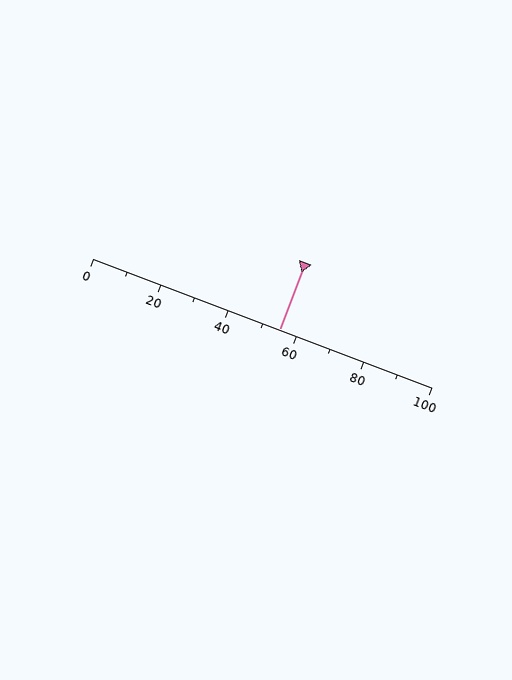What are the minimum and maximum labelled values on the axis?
The axis runs from 0 to 100.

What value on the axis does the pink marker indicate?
The marker indicates approximately 55.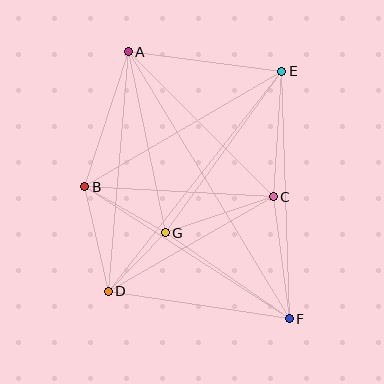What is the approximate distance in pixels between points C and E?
The distance between C and E is approximately 126 pixels.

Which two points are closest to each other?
Points D and G are closest to each other.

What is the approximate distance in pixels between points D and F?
The distance between D and F is approximately 183 pixels.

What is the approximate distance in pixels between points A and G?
The distance between A and G is approximately 184 pixels.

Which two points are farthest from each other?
Points A and F are farthest from each other.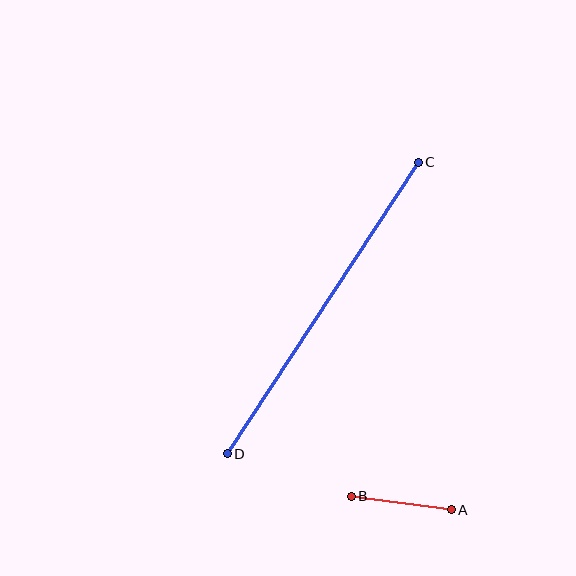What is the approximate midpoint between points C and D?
The midpoint is at approximately (323, 308) pixels.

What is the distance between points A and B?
The distance is approximately 101 pixels.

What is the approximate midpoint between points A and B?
The midpoint is at approximately (401, 503) pixels.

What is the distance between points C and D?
The distance is approximately 348 pixels.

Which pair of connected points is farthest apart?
Points C and D are farthest apart.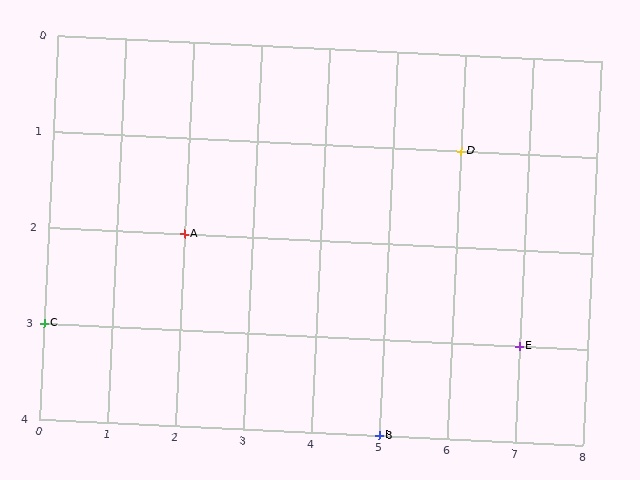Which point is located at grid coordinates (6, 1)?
Point D is at (6, 1).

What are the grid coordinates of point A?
Point A is at grid coordinates (2, 2).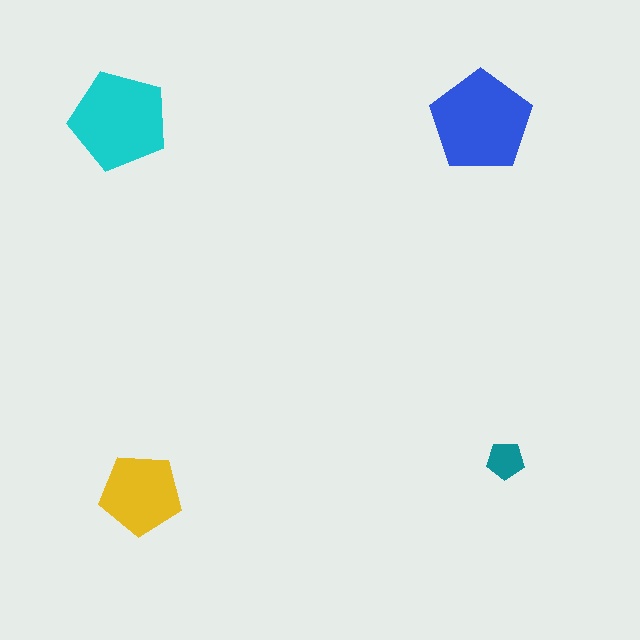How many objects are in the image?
There are 4 objects in the image.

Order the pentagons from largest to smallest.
the blue one, the cyan one, the yellow one, the teal one.